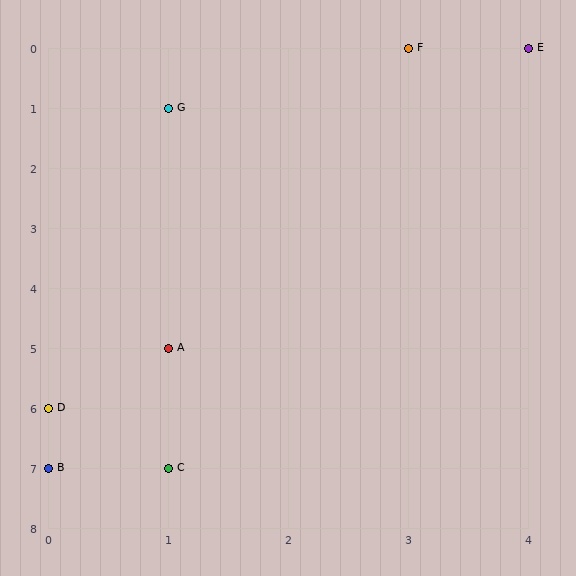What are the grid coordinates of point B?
Point B is at grid coordinates (0, 7).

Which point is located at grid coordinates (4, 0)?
Point E is at (4, 0).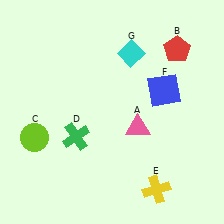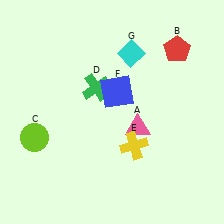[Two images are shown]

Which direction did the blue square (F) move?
The blue square (F) moved left.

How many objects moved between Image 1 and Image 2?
3 objects moved between the two images.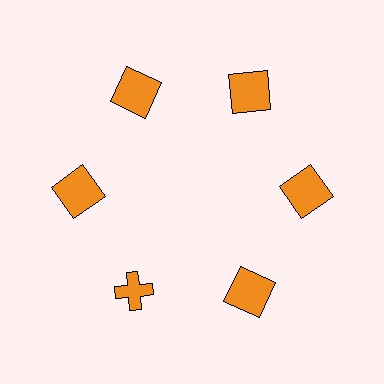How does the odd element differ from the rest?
It has a different shape: cross instead of square.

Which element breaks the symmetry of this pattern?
The orange cross at roughly the 7 o'clock position breaks the symmetry. All other shapes are orange squares.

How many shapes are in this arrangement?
There are 6 shapes arranged in a ring pattern.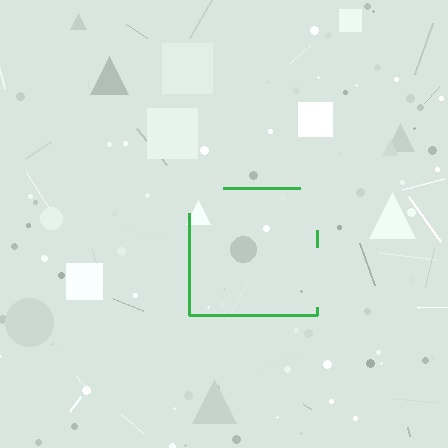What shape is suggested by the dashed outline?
The dashed outline suggests a square.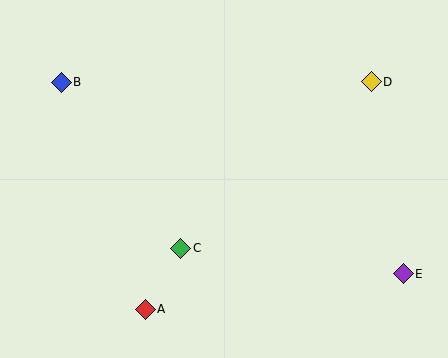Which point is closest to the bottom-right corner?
Point E is closest to the bottom-right corner.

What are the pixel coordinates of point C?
Point C is at (181, 248).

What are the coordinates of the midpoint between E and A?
The midpoint between E and A is at (274, 292).